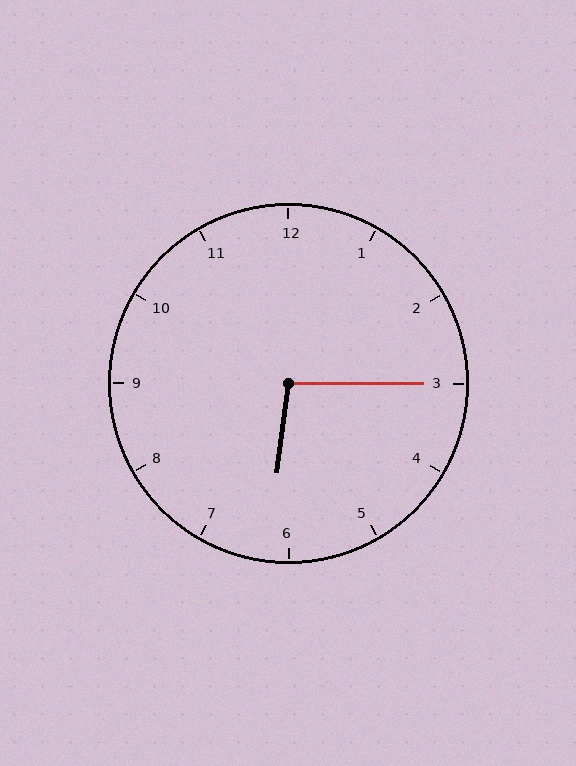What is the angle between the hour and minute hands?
Approximately 98 degrees.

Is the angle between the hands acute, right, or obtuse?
It is obtuse.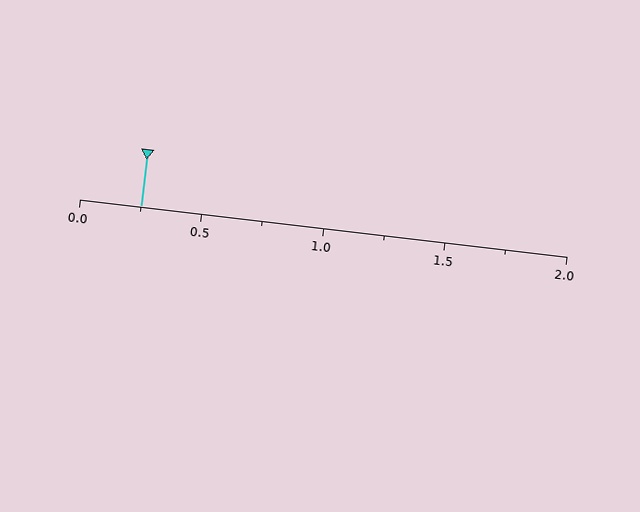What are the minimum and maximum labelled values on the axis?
The axis runs from 0.0 to 2.0.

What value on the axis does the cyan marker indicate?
The marker indicates approximately 0.25.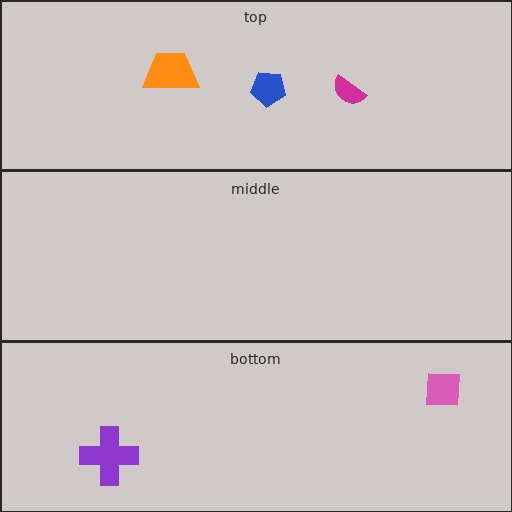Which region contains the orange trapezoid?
The top region.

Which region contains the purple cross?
The bottom region.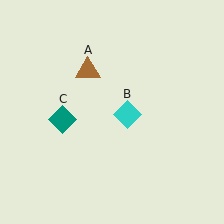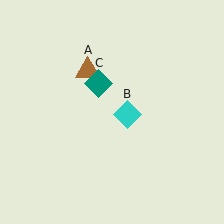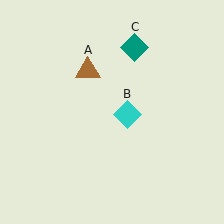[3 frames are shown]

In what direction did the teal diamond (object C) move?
The teal diamond (object C) moved up and to the right.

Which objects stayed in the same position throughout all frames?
Brown triangle (object A) and cyan diamond (object B) remained stationary.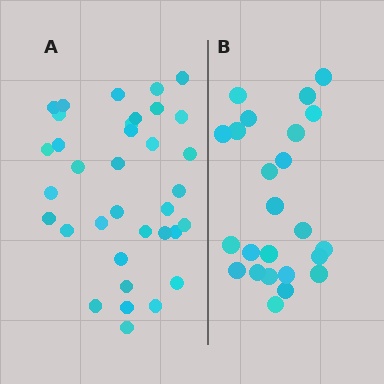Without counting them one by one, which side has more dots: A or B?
Region A (the left region) has more dots.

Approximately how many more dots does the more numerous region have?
Region A has roughly 12 or so more dots than region B.